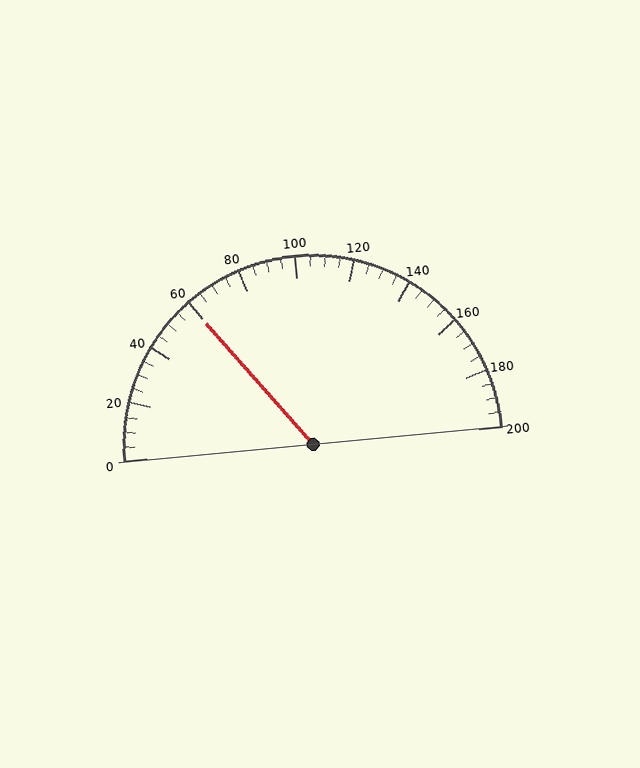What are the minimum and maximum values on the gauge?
The gauge ranges from 0 to 200.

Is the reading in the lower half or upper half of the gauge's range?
The reading is in the lower half of the range (0 to 200).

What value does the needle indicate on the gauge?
The needle indicates approximately 60.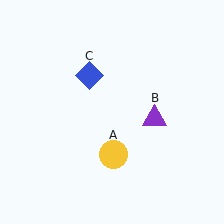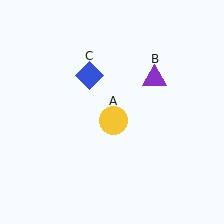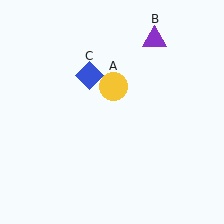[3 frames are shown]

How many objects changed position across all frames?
2 objects changed position: yellow circle (object A), purple triangle (object B).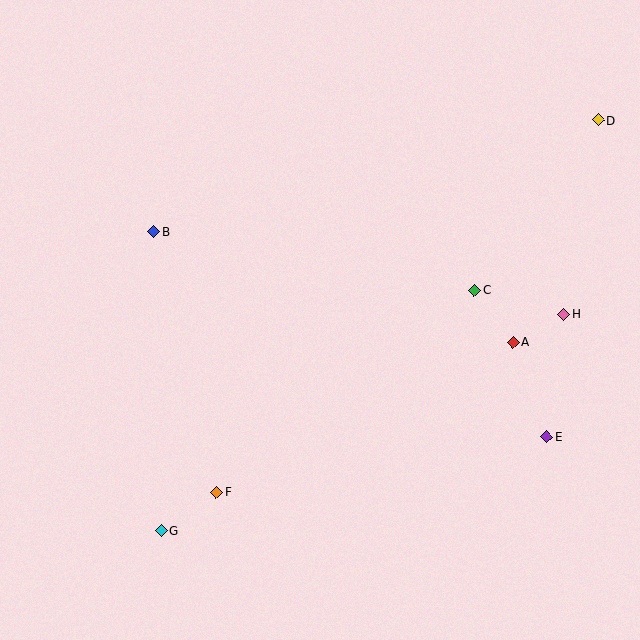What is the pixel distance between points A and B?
The distance between A and B is 376 pixels.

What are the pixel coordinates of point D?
Point D is at (598, 120).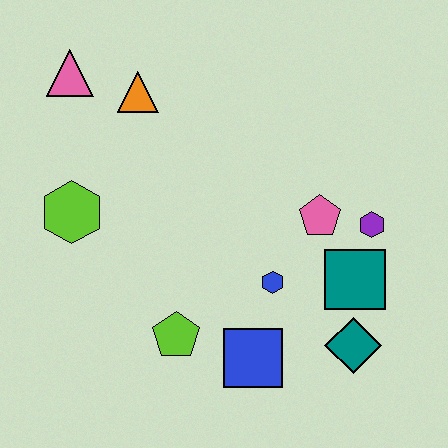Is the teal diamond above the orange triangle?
No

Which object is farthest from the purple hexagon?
The pink triangle is farthest from the purple hexagon.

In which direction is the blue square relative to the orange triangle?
The blue square is below the orange triangle.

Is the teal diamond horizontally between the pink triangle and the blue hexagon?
No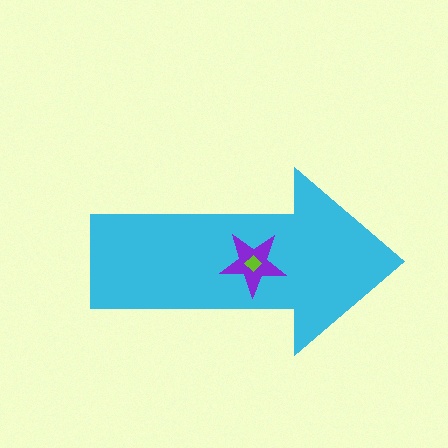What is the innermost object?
The lime diamond.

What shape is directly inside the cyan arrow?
The purple star.